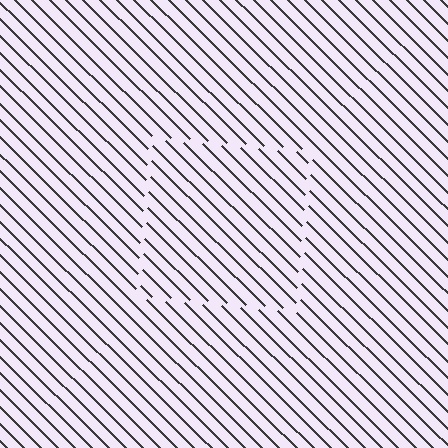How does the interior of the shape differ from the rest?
The interior of the shape contains the same grating, shifted by half a period — the contour is defined by the phase discontinuity where line-ends from the inner and outer gratings abut.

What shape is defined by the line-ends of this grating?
An illusory square. The interior of the shape contains the same grating, shifted by half a period — the contour is defined by the phase discontinuity where line-ends from the inner and outer gratings abut.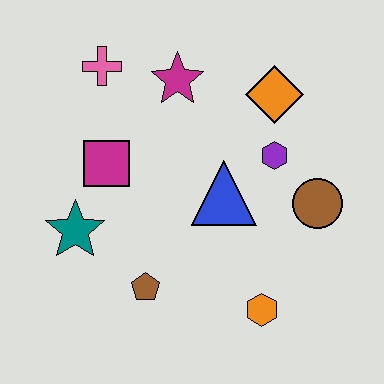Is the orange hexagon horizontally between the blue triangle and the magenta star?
No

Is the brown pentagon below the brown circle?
Yes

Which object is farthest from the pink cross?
The orange hexagon is farthest from the pink cross.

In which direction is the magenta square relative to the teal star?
The magenta square is above the teal star.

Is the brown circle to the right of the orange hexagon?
Yes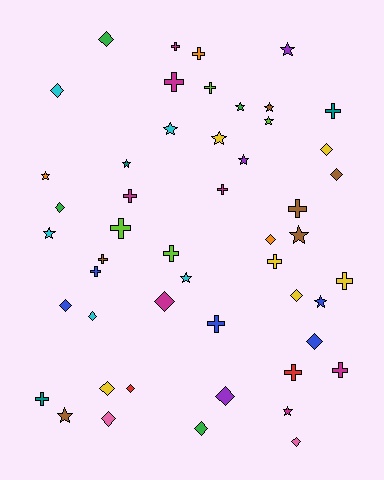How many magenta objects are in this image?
There are 7 magenta objects.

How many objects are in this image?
There are 50 objects.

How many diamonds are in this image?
There are 17 diamonds.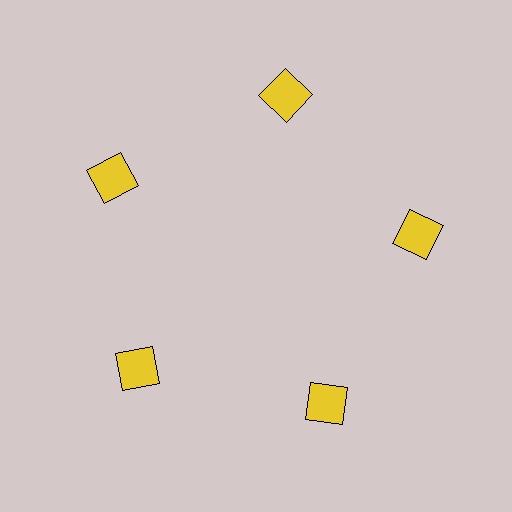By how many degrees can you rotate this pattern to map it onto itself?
The pattern maps onto itself every 72 degrees of rotation.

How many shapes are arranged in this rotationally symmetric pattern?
There are 5 shapes, arranged in 5 groups of 1.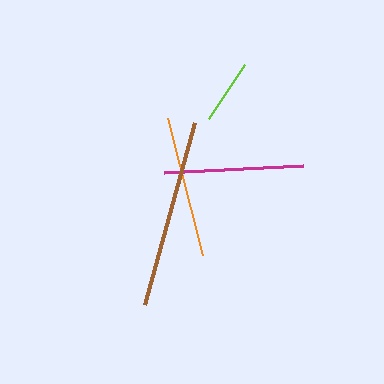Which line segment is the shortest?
The lime line is the shortest at approximately 66 pixels.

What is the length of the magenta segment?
The magenta segment is approximately 139 pixels long.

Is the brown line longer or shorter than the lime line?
The brown line is longer than the lime line.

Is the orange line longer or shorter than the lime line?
The orange line is longer than the lime line.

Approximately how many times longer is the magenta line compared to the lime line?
The magenta line is approximately 2.1 times the length of the lime line.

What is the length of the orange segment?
The orange segment is approximately 141 pixels long.